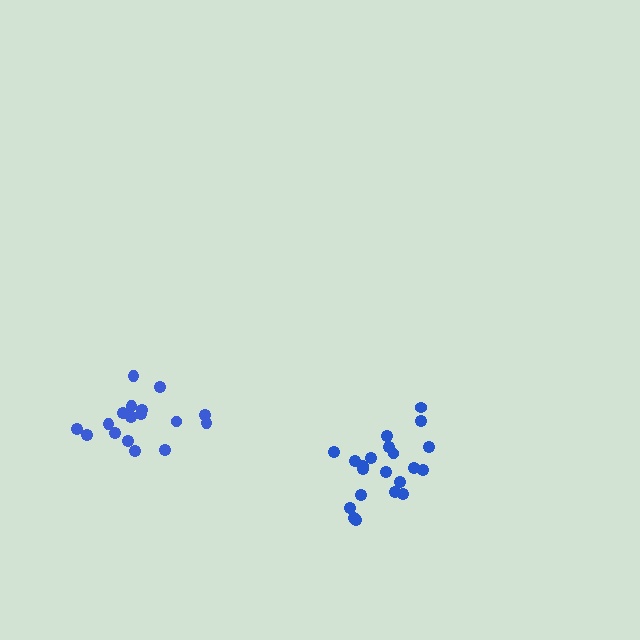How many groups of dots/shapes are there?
There are 2 groups.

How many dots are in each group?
Group 1: 21 dots, Group 2: 17 dots (38 total).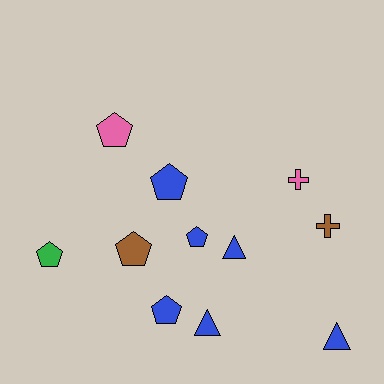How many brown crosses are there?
There is 1 brown cross.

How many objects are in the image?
There are 11 objects.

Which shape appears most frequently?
Pentagon, with 6 objects.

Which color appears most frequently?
Blue, with 6 objects.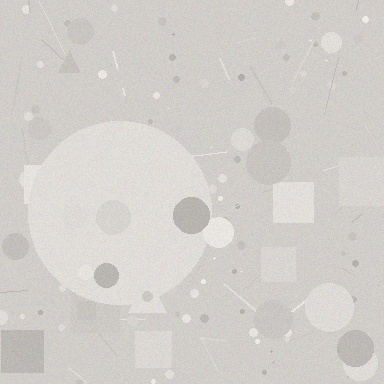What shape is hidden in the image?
A circle is hidden in the image.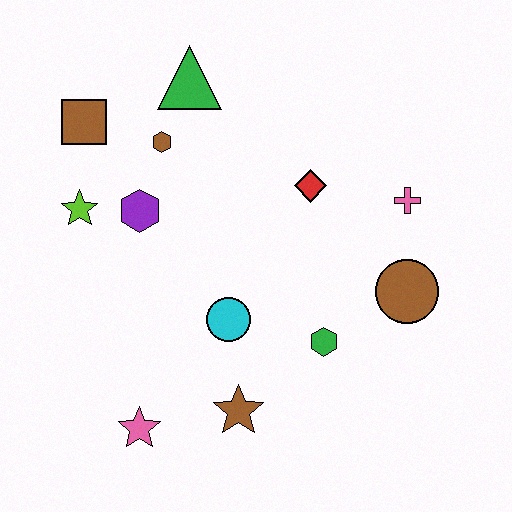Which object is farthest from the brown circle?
The brown square is farthest from the brown circle.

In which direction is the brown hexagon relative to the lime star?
The brown hexagon is to the right of the lime star.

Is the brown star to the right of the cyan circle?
Yes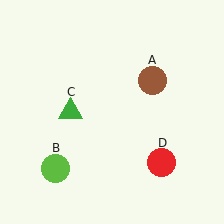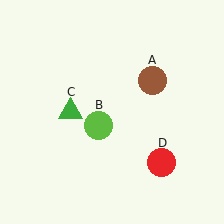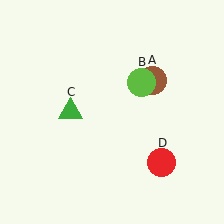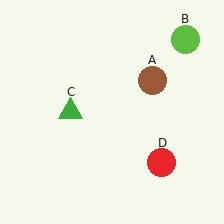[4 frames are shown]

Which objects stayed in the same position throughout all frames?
Brown circle (object A) and green triangle (object C) and red circle (object D) remained stationary.